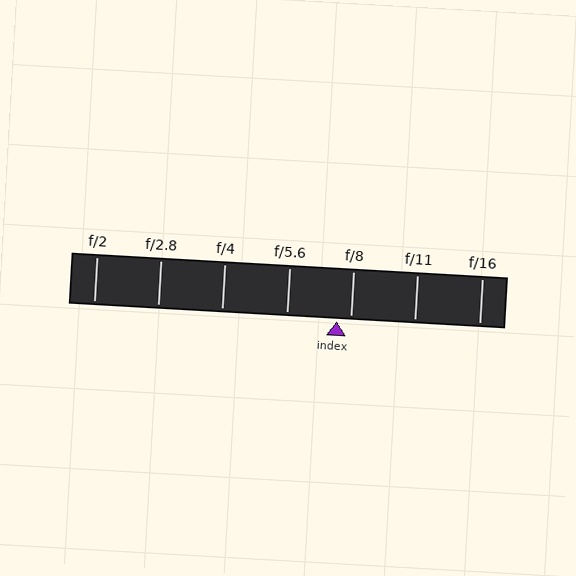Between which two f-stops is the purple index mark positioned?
The index mark is between f/5.6 and f/8.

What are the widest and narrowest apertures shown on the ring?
The widest aperture shown is f/2 and the narrowest is f/16.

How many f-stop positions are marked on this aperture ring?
There are 7 f-stop positions marked.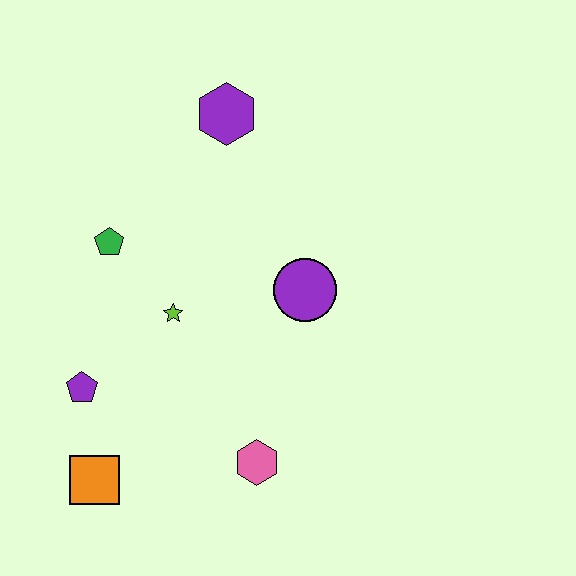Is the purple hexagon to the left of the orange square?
No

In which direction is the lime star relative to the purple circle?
The lime star is to the left of the purple circle.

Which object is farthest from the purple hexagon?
The orange square is farthest from the purple hexagon.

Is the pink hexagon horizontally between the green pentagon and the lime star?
No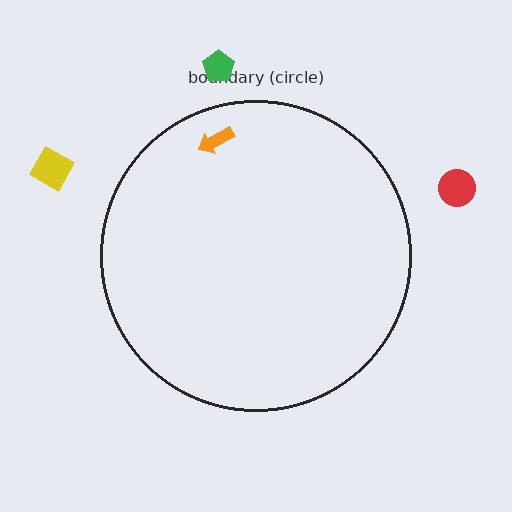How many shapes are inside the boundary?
1 inside, 3 outside.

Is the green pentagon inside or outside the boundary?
Outside.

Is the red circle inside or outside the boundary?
Outside.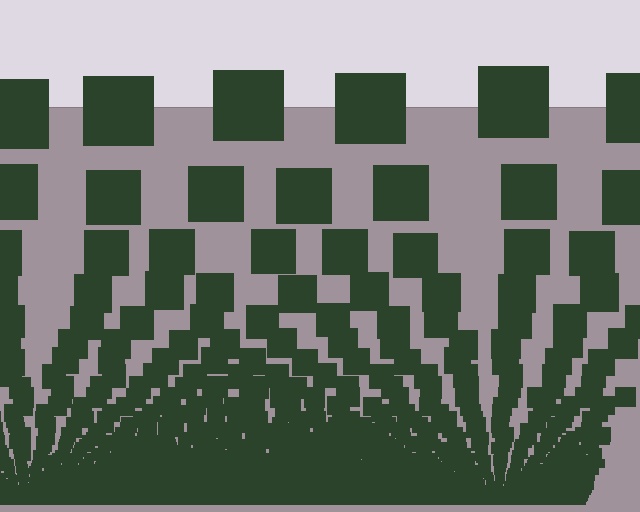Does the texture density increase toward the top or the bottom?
Density increases toward the bottom.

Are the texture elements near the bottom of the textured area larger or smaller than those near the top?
Smaller. The gradient is inverted — elements near the bottom are smaller and denser.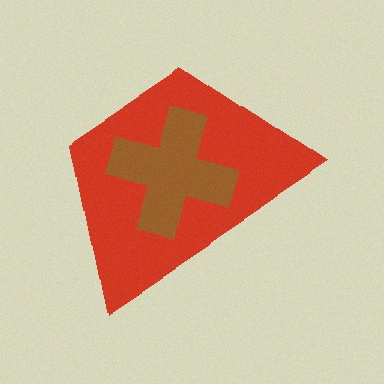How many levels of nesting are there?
2.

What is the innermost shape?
The brown cross.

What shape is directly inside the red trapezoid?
The brown cross.